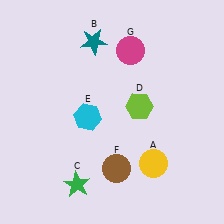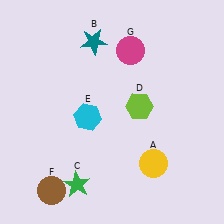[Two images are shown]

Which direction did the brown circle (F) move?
The brown circle (F) moved left.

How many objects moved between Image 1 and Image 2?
1 object moved between the two images.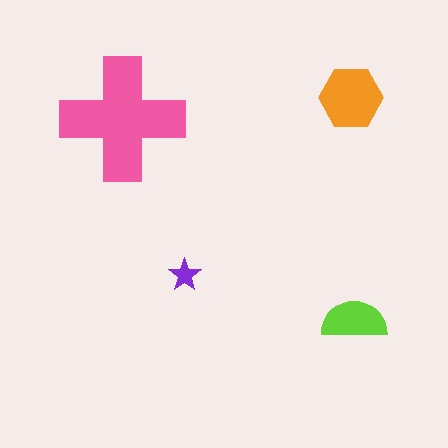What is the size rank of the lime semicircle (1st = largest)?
3rd.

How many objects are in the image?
There are 4 objects in the image.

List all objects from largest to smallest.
The pink cross, the orange hexagon, the lime semicircle, the purple star.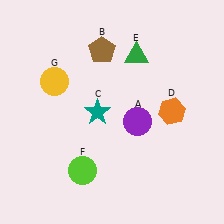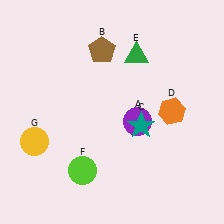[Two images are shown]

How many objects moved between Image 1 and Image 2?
2 objects moved between the two images.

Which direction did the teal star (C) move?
The teal star (C) moved right.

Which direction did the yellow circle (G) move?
The yellow circle (G) moved down.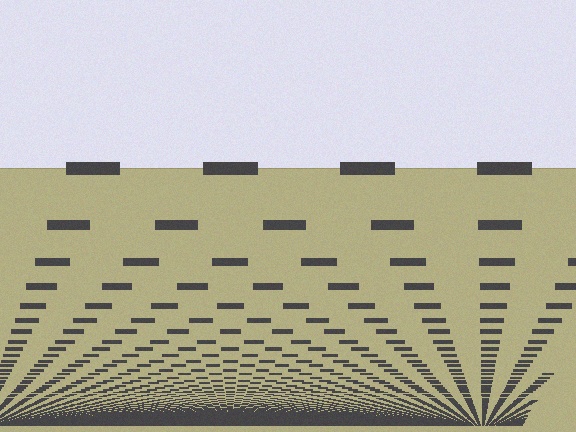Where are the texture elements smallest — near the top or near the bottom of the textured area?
Near the bottom.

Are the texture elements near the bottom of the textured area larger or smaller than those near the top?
Smaller. The gradient is inverted — elements near the bottom are smaller and denser.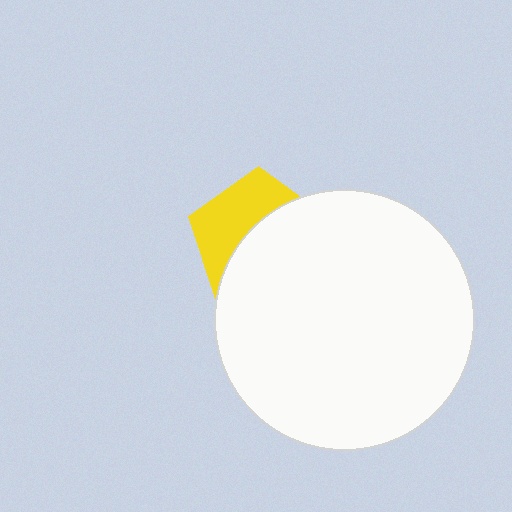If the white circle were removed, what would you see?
You would see the complete yellow pentagon.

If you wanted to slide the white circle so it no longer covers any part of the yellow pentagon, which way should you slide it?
Slide it toward the lower-right — that is the most direct way to separate the two shapes.